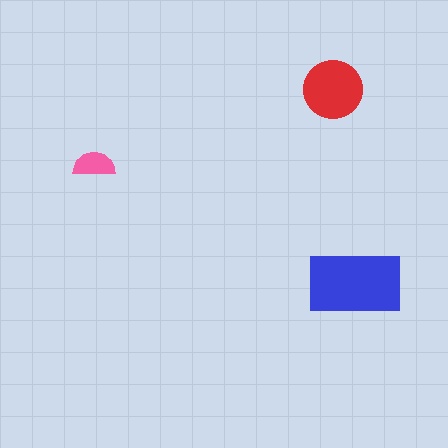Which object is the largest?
The blue rectangle.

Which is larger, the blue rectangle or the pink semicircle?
The blue rectangle.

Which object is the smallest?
The pink semicircle.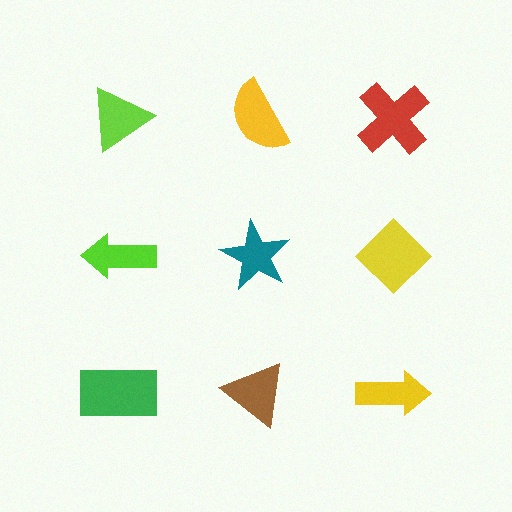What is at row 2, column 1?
A lime arrow.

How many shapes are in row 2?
3 shapes.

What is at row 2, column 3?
A yellow diamond.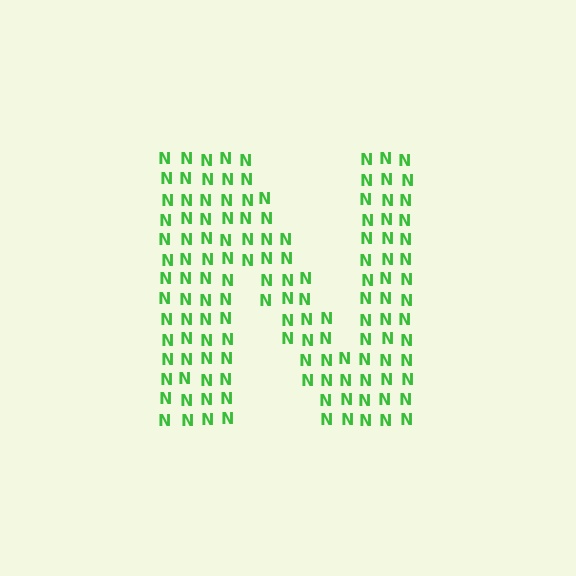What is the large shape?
The large shape is the letter N.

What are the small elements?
The small elements are letter N's.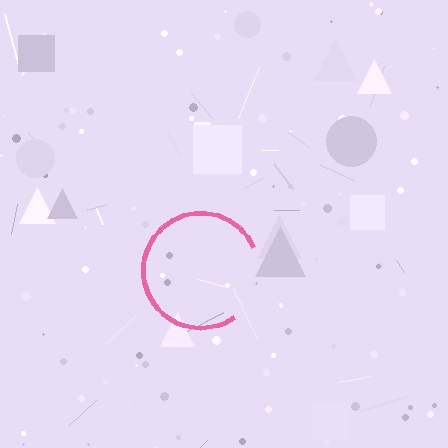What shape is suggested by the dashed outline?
The dashed outline suggests a circle.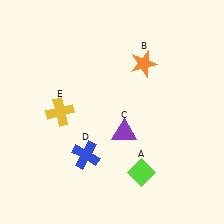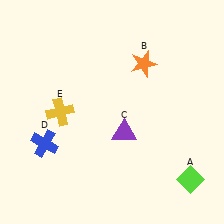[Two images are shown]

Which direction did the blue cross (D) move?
The blue cross (D) moved left.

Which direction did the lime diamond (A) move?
The lime diamond (A) moved right.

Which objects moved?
The objects that moved are: the lime diamond (A), the blue cross (D).